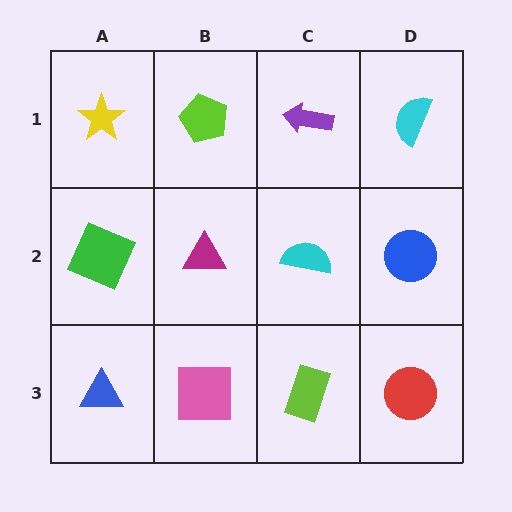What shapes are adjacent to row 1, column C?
A cyan semicircle (row 2, column C), a lime pentagon (row 1, column B), a cyan semicircle (row 1, column D).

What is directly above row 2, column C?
A purple arrow.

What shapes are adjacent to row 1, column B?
A magenta triangle (row 2, column B), a yellow star (row 1, column A), a purple arrow (row 1, column C).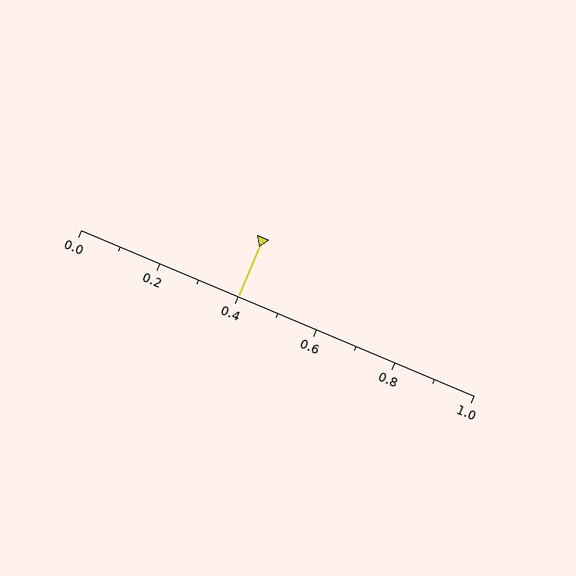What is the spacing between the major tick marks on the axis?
The major ticks are spaced 0.2 apart.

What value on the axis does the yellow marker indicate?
The marker indicates approximately 0.4.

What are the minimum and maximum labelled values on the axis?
The axis runs from 0.0 to 1.0.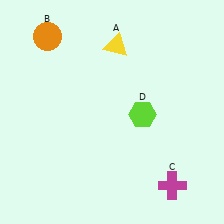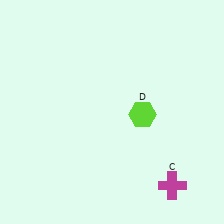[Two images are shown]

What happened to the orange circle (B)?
The orange circle (B) was removed in Image 2. It was in the top-left area of Image 1.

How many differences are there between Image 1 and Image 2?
There are 2 differences between the two images.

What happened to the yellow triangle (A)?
The yellow triangle (A) was removed in Image 2. It was in the top-right area of Image 1.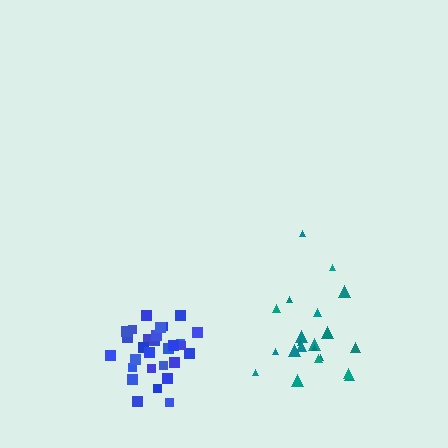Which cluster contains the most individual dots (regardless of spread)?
Blue (30).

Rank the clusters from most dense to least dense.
blue, teal.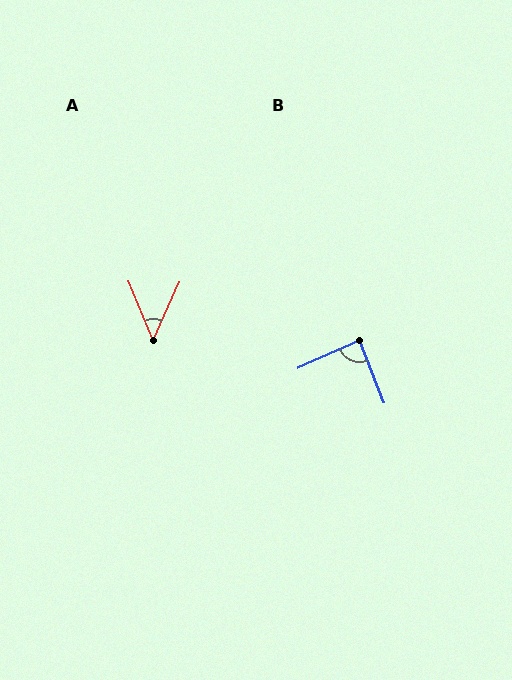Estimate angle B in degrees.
Approximately 87 degrees.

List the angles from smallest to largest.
A (47°), B (87°).